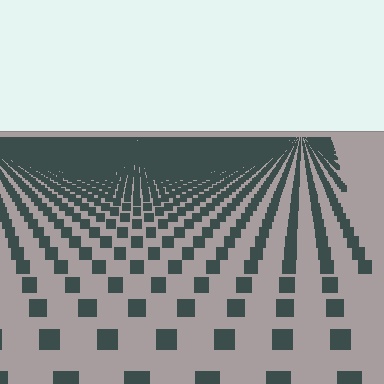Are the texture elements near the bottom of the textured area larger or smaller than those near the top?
Larger. Near the bottom, elements are closer to the viewer and appear at a bigger on-screen size.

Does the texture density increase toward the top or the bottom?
Density increases toward the top.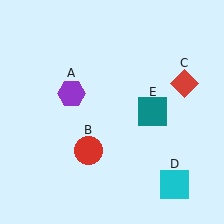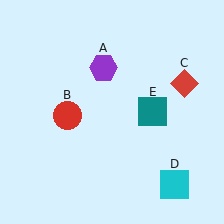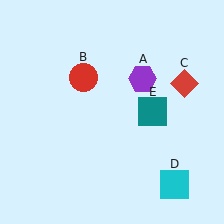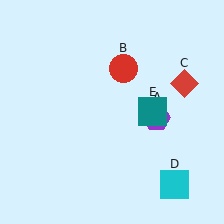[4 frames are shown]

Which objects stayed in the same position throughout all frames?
Red diamond (object C) and cyan square (object D) and teal square (object E) remained stationary.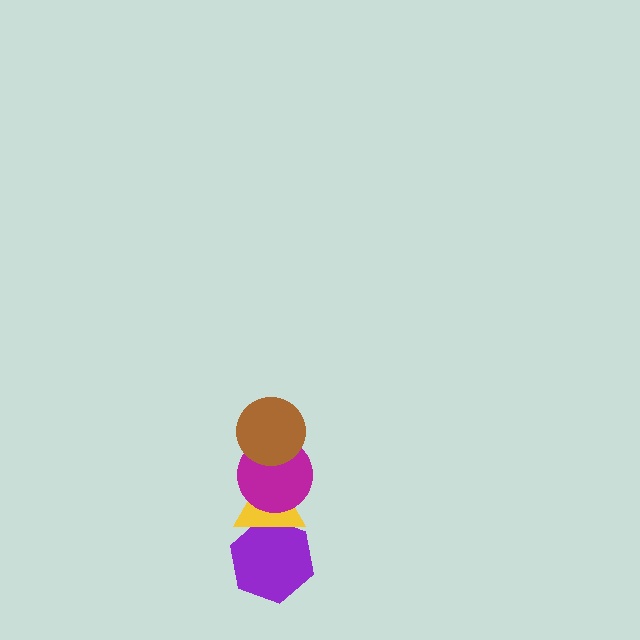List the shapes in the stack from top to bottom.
From top to bottom: the brown circle, the magenta circle, the yellow triangle, the purple hexagon.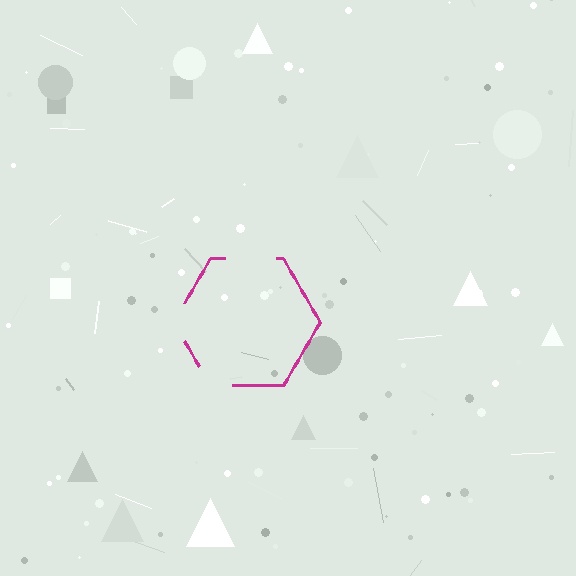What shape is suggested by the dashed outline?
The dashed outline suggests a hexagon.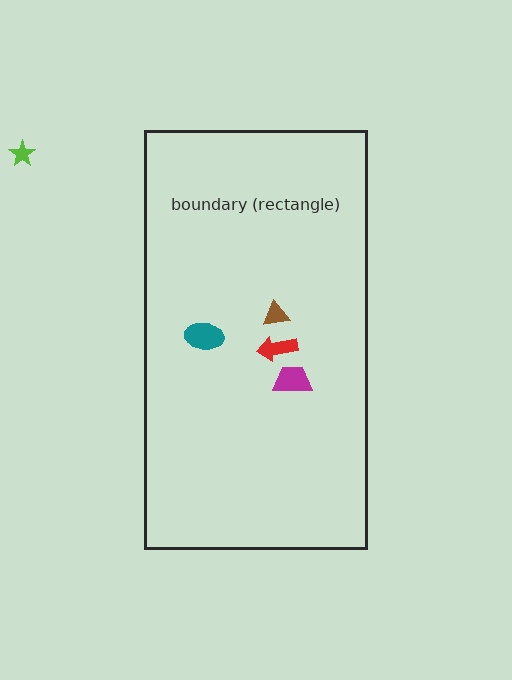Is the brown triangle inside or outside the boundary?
Inside.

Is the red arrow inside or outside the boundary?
Inside.